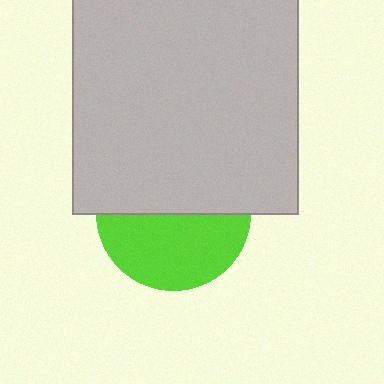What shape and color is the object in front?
The object in front is a light gray square.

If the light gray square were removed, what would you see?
You would see the complete lime circle.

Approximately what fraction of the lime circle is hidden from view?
Roughly 52% of the lime circle is hidden behind the light gray square.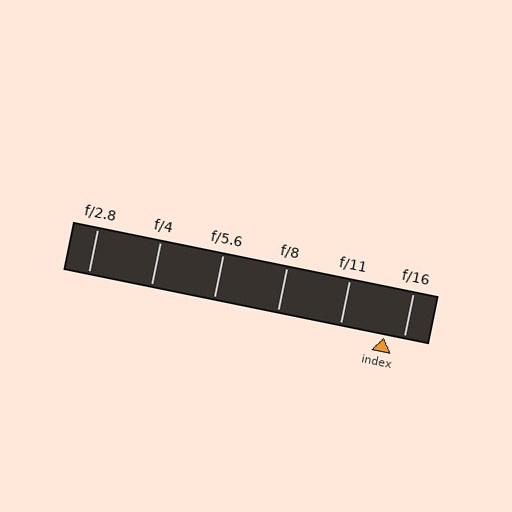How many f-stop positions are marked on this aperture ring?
There are 6 f-stop positions marked.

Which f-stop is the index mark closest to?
The index mark is closest to f/16.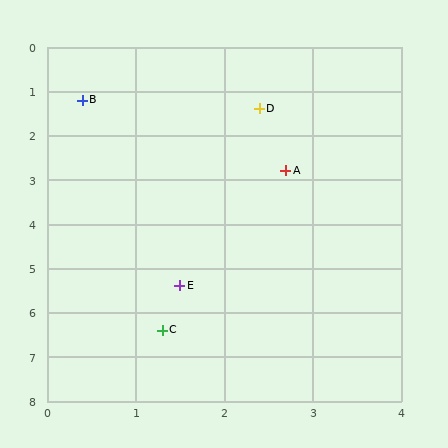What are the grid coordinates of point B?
Point B is at approximately (0.4, 1.2).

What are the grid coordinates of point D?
Point D is at approximately (2.4, 1.4).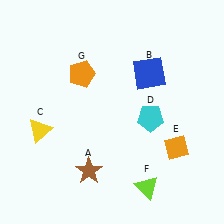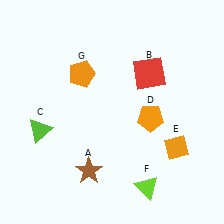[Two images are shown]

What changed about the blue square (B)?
In Image 1, B is blue. In Image 2, it changed to red.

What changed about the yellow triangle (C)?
In Image 1, C is yellow. In Image 2, it changed to lime.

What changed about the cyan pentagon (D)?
In Image 1, D is cyan. In Image 2, it changed to orange.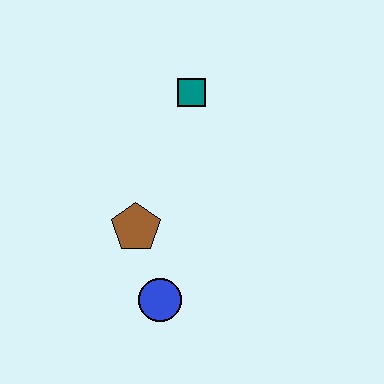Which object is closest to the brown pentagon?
The blue circle is closest to the brown pentagon.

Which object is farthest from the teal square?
The blue circle is farthest from the teal square.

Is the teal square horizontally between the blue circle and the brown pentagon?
No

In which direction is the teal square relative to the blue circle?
The teal square is above the blue circle.